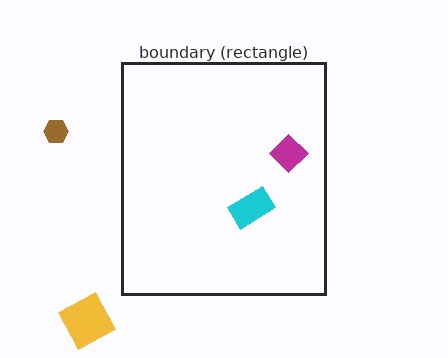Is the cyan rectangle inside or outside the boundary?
Inside.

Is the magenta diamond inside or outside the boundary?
Inside.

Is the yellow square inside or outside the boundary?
Outside.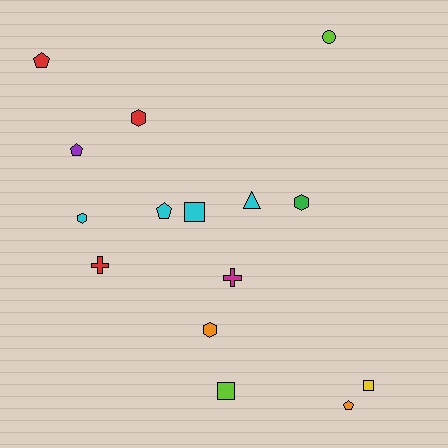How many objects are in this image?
There are 15 objects.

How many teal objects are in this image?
There are no teal objects.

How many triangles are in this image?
There is 1 triangle.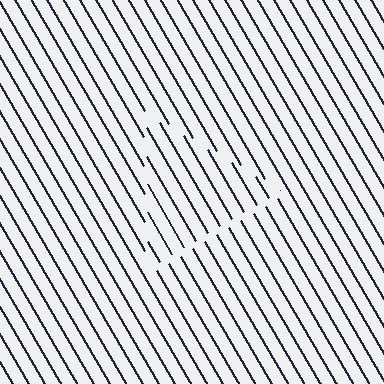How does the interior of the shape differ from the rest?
The interior of the shape contains the same grating, shifted by half a period — the contour is defined by the phase discontinuity where line-ends from the inner and outer gratings abut.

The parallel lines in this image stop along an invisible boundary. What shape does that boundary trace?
An illusory triangle. The interior of the shape contains the same grating, shifted by half a period — the contour is defined by the phase discontinuity where line-ends from the inner and outer gratings abut.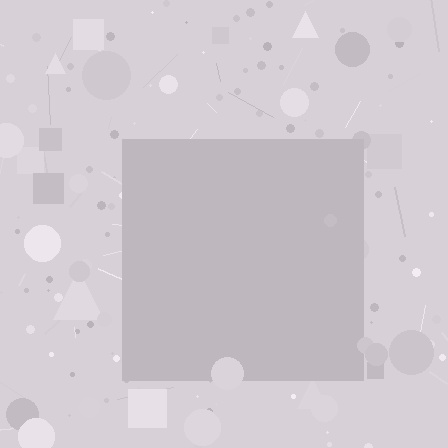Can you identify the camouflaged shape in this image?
The camouflaged shape is a square.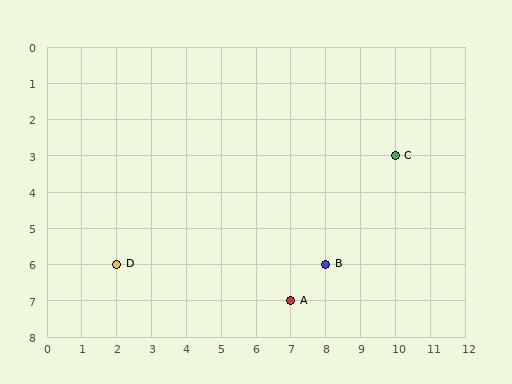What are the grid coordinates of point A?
Point A is at grid coordinates (7, 7).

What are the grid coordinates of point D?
Point D is at grid coordinates (2, 6).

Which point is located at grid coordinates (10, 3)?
Point C is at (10, 3).